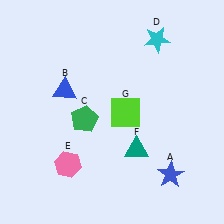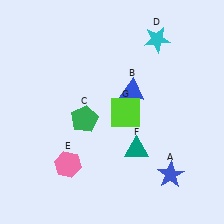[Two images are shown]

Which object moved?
The blue triangle (B) moved right.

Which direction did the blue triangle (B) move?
The blue triangle (B) moved right.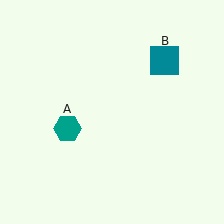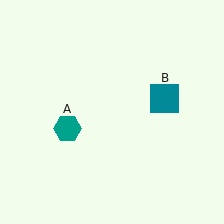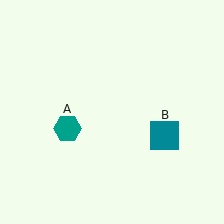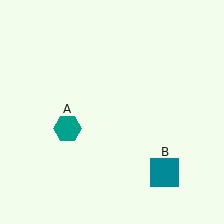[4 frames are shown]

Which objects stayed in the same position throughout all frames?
Teal hexagon (object A) remained stationary.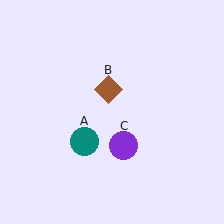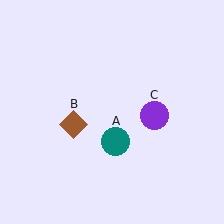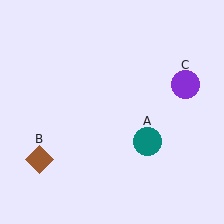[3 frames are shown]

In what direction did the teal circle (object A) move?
The teal circle (object A) moved right.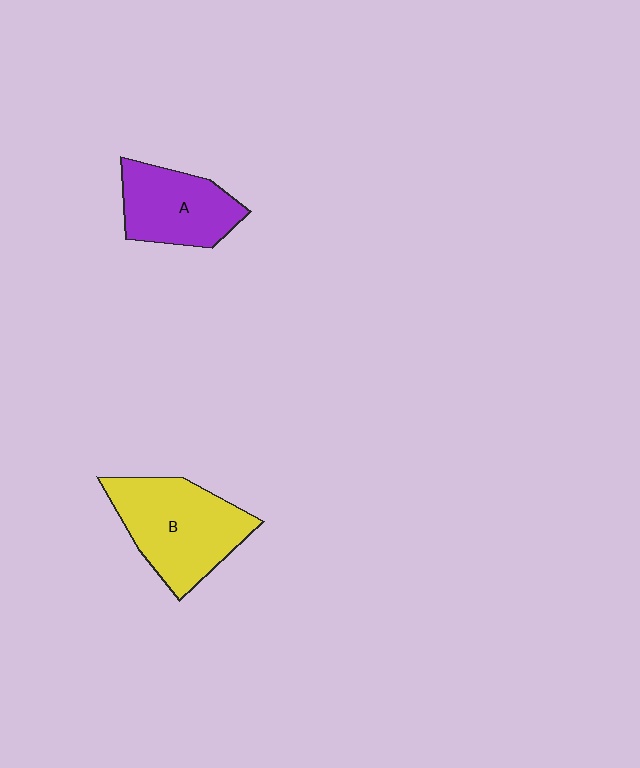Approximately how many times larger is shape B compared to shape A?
Approximately 1.3 times.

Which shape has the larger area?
Shape B (yellow).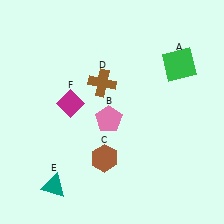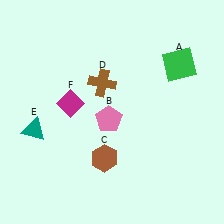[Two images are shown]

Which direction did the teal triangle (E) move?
The teal triangle (E) moved up.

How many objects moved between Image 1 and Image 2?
1 object moved between the two images.